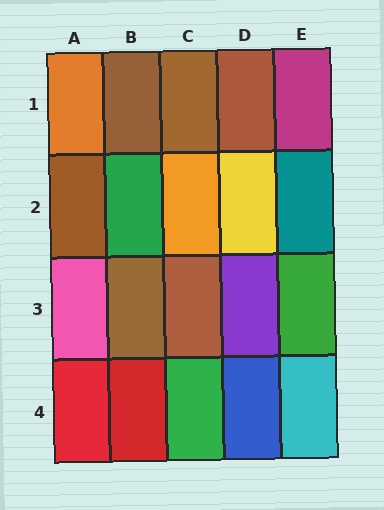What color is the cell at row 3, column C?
Brown.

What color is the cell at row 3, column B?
Brown.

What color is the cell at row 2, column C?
Orange.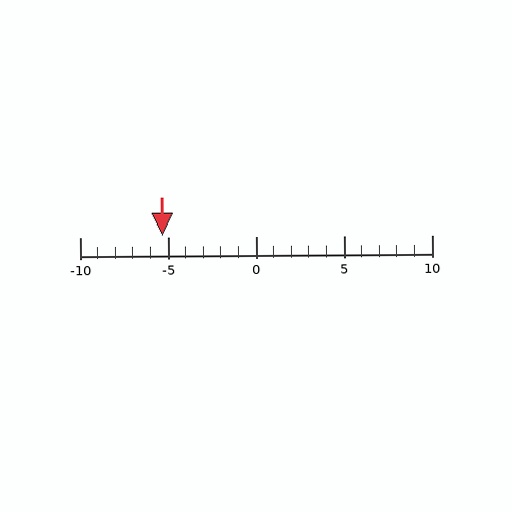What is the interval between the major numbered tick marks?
The major tick marks are spaced 5 units apart.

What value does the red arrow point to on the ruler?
The red arrow points to approximately -5.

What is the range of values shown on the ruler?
The ruler shows values from -10 to 10.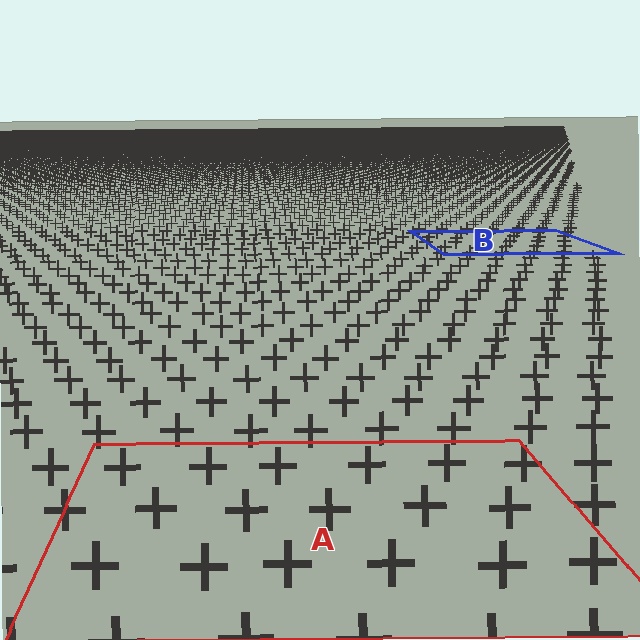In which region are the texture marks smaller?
The texture marks are smaller in region B, because it is farther away.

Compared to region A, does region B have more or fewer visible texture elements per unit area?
Region B has more texture elements per unit area — they are packed more densely because it is farther away.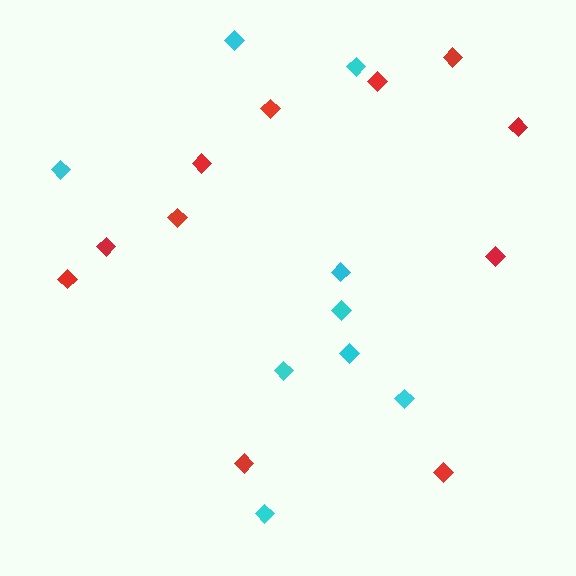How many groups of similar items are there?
There are 2 groups: one group of red diamonds (11) and one group of cyan diamonds (9).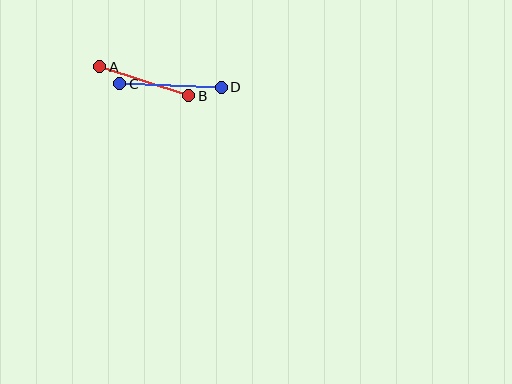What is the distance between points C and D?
The distance is approximately 101 pixels.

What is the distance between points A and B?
The distance is approximately 94 pixels.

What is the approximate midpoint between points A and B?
The midpoint is at approximately (144, 81) pixels.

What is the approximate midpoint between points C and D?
The midpoint is at approximately (171, 86) pixels.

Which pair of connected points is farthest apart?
Points C and D are farthest apart.